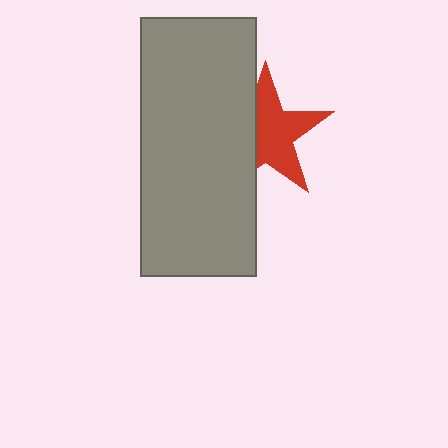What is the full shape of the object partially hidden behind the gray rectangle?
The partially hidden object is a red star.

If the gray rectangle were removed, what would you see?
You would see the complete red star.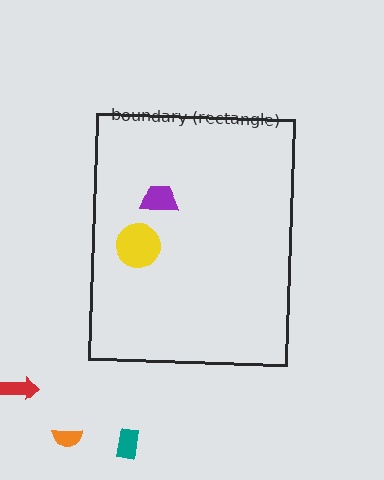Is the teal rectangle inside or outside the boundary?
Outside.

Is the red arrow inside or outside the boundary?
Outside.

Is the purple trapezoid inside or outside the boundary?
Inside.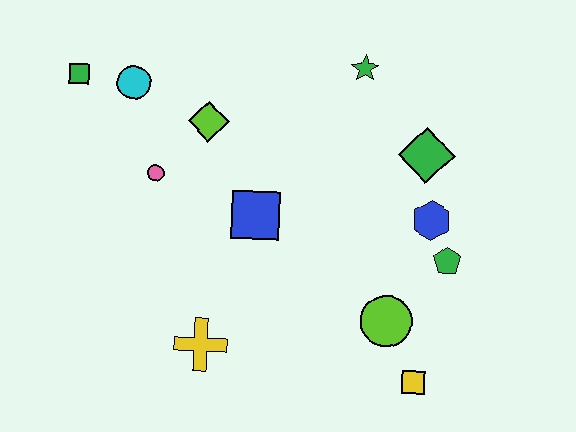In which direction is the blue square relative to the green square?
The blue square is to the right of the green square.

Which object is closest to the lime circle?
The yellow square is closest to the lime circle.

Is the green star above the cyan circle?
Yes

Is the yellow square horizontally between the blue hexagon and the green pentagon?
No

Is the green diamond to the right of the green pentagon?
No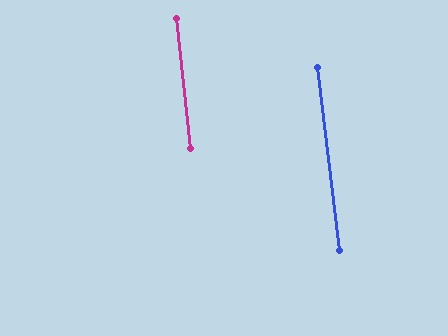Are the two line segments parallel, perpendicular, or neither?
Parallel — their directions differ by only 0.7°.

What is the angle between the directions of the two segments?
Approximately 1 degree.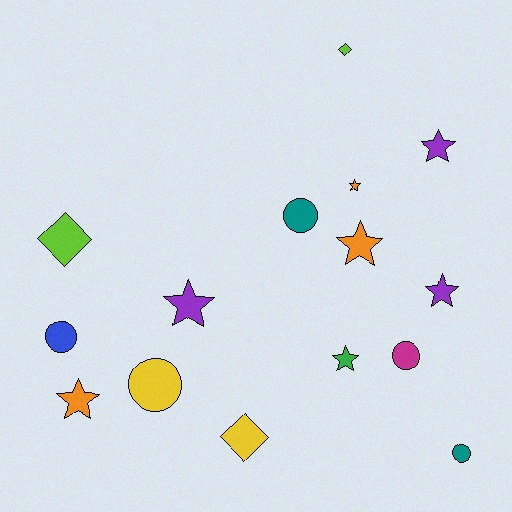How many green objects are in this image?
There is 1 green object.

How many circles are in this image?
There are 5 circles.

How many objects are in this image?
There are 15 objects.